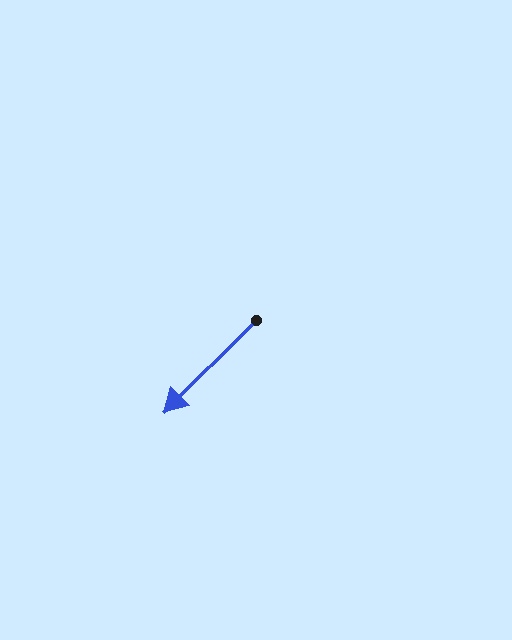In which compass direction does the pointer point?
Southwest.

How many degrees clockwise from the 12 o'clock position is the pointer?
Approximately 225 degrees.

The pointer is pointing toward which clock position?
Roughly 8 o'clock.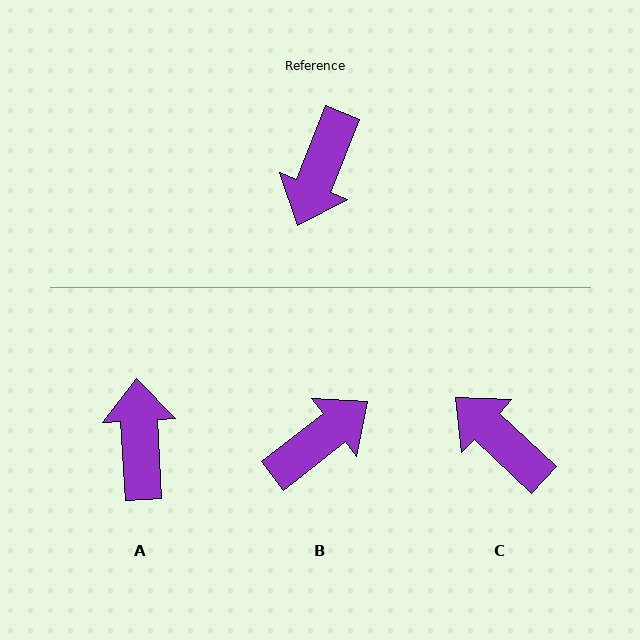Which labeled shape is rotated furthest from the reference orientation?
A, about 155 degrees away.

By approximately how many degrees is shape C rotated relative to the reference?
Approximately 112 degrees clockwise.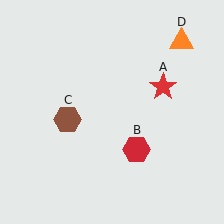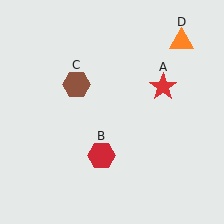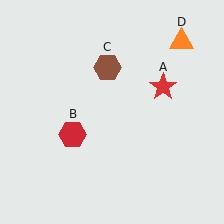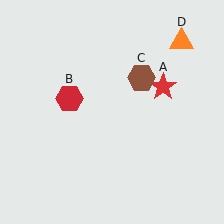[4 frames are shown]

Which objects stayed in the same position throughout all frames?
Red star (object A) and orange triangle (object D) remained stationary.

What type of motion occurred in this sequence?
The red hexagon (object B), brown hexagon (object C) rotated clockwise around the center of the scene.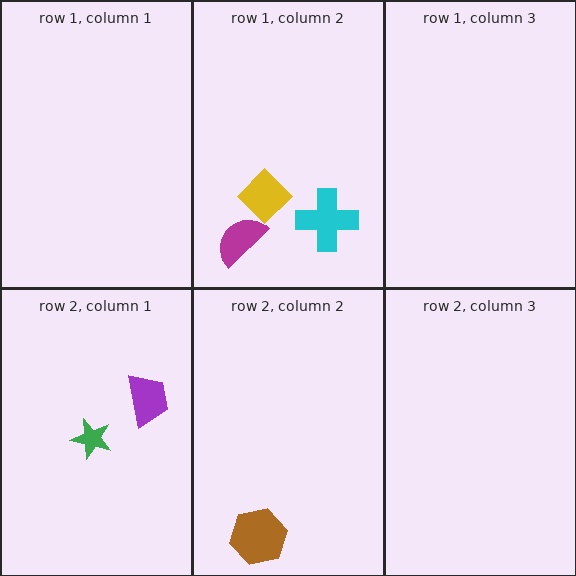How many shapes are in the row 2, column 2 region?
1.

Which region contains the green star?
The row 2, column 1 region.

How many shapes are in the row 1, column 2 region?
3.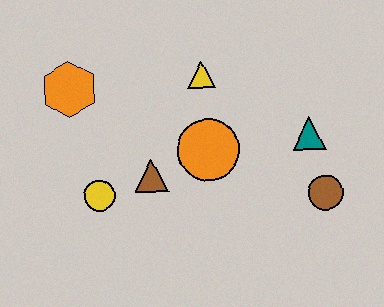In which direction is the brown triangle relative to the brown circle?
The brown triangle is to the left of the brown circle.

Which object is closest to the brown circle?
The teal triangle is closest to the brown circle.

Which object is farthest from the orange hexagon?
The brown circle is farthest from the orange hexagon.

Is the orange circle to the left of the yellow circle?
No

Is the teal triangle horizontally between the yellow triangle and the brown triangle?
No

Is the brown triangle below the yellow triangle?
Yes